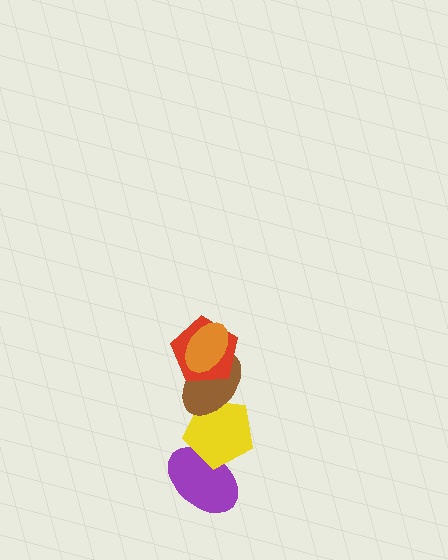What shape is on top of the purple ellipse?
The yellow pentagon is on top of the purple ellipse.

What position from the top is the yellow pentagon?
The yellow pentagon is 4th from the top.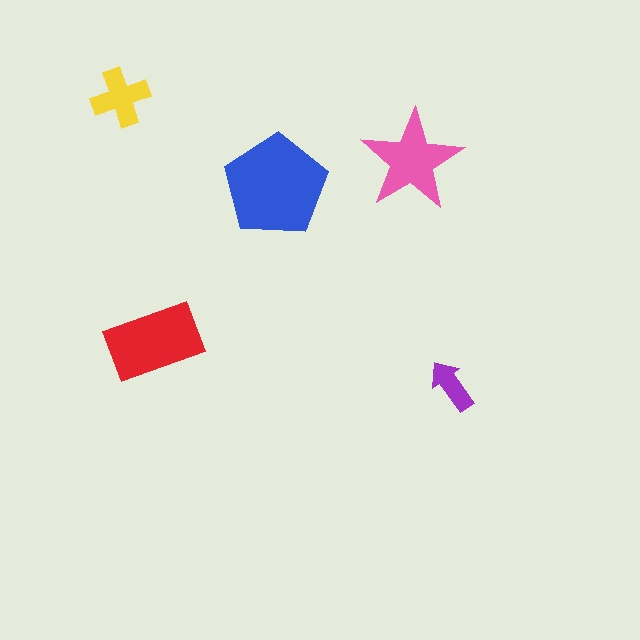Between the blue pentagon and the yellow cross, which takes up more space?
The blue pentagon.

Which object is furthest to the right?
The purple arrow is rightmost.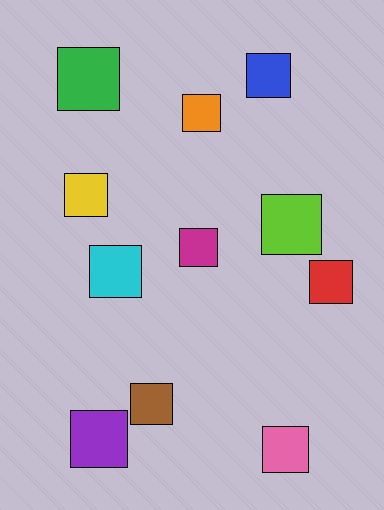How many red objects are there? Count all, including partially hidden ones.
There is 1 red object.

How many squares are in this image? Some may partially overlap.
There are 11 squares.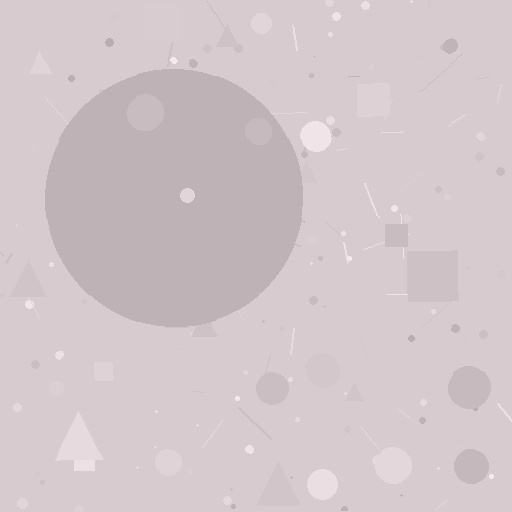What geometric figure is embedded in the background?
A circle is embedded in the background.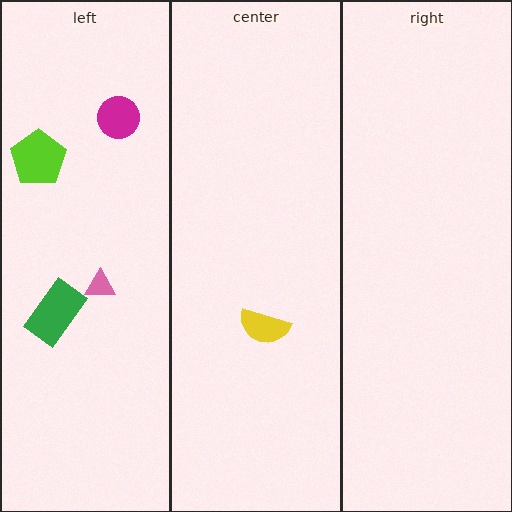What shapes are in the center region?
The yellow semicircle.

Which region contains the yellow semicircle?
The center region.